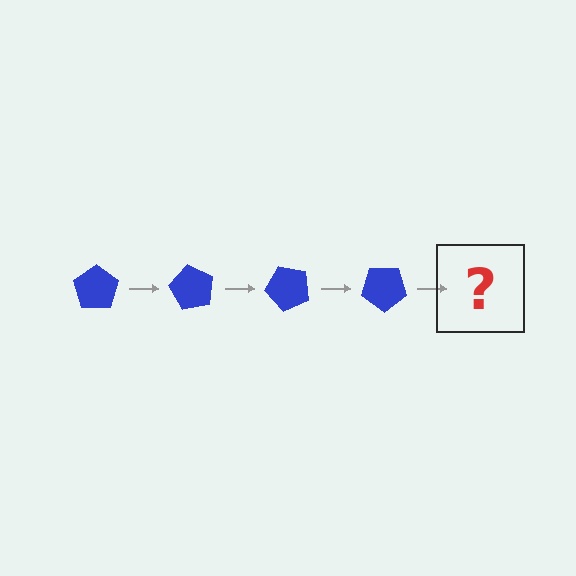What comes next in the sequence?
The next element should be a blue pentagon rotated 240 degrees.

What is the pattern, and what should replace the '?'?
The pattern is that the pentagon rotates 60 degrees each step. The '?' should be a blue pentagon rotated 240 degrees.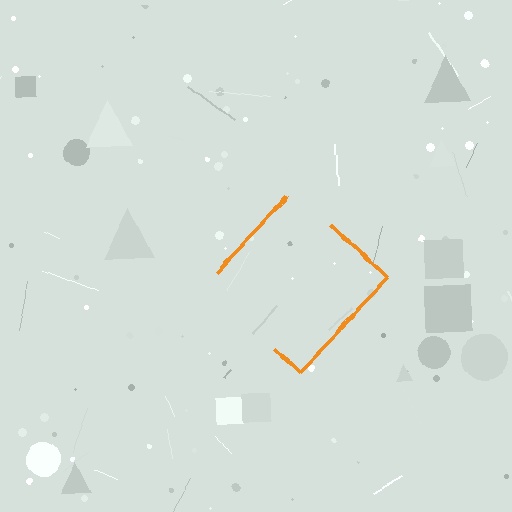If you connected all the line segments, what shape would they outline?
They would outline a diamond.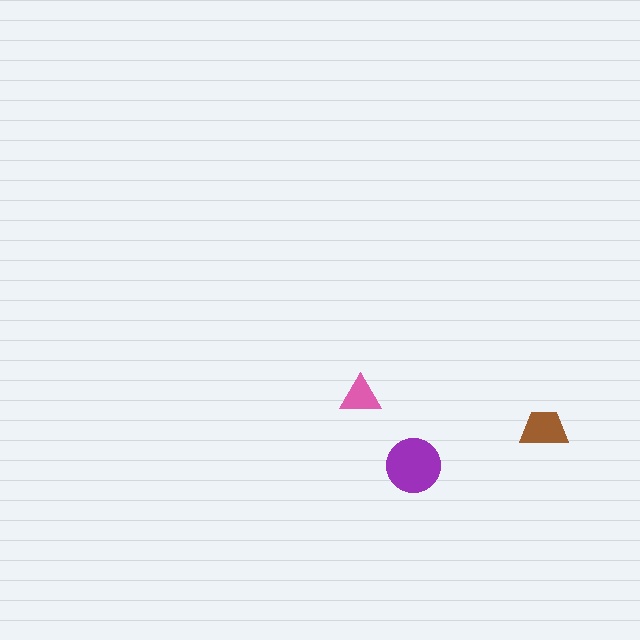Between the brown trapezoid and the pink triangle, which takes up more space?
The brown trapezoid.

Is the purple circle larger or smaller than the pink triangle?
Larger.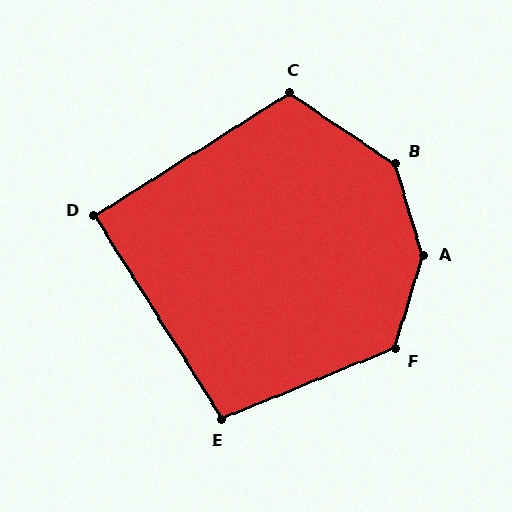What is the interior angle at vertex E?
Approximately 100 degrees (obtuse).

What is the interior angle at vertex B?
Approximately 141 degrees (obtuse).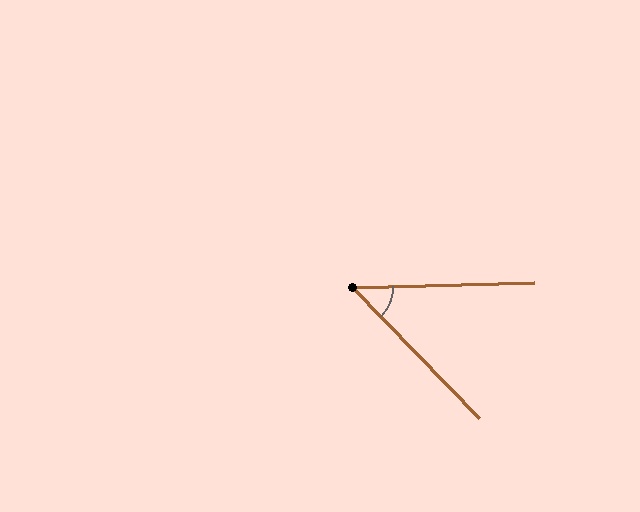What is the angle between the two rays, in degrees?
Approximately 47 degrees.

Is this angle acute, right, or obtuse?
It is acute.